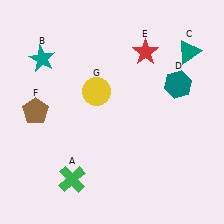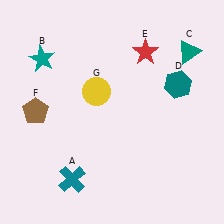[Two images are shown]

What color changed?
The cross (A) changed from green in Image 1 to teal in Image 2.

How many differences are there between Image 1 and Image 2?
There is 1 difference between the two images.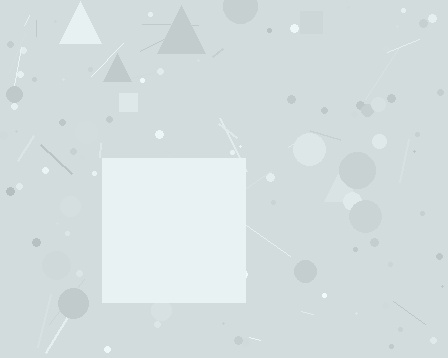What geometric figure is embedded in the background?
A square is embedded in the background.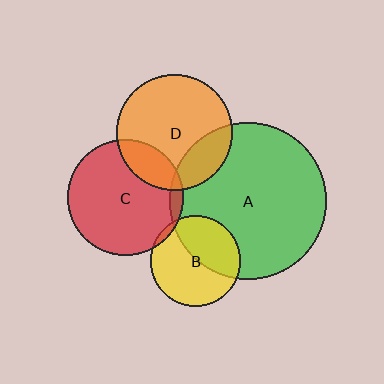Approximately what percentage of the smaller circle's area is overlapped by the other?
Approximately 20%.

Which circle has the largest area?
Circle A (green).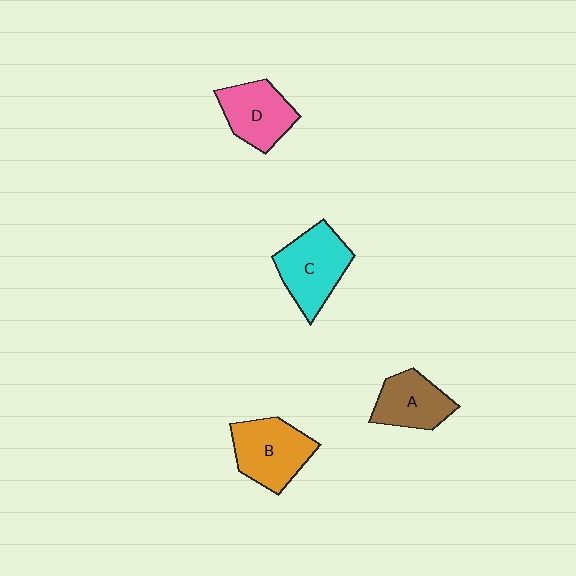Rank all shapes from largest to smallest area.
From largest to smallest: C (cyan), B (orange), D (pink), A (brown).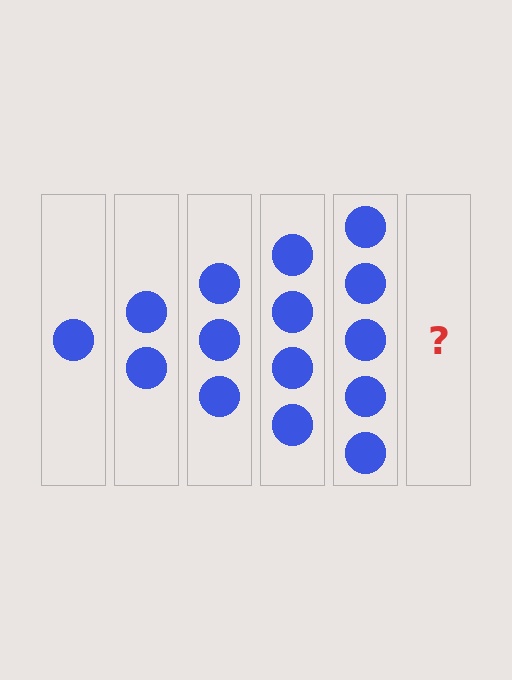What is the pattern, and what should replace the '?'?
The pattern is that each step adds one more circle. The '?' should be 6 circles.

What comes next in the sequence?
The next element should be 6 circles.